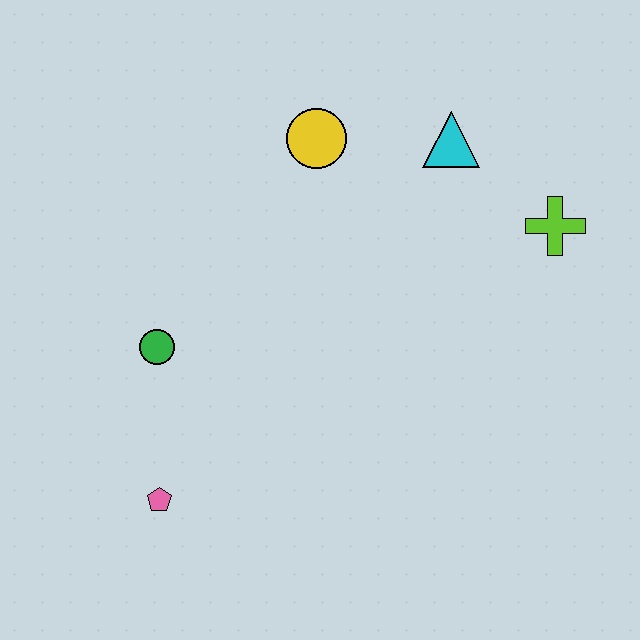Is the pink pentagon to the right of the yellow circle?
No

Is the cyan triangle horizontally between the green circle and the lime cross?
Yes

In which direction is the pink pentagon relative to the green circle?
The pink pentagon is below the green circle.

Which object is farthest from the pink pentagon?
The lime cross is farthest from the pink pentagon.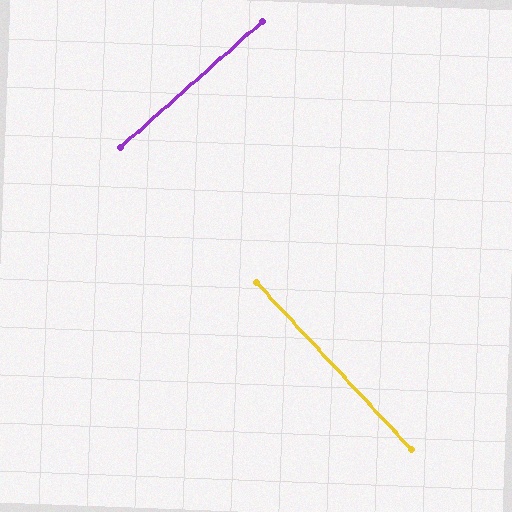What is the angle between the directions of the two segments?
Approximately 89 degrees.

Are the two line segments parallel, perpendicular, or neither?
Perpendicular — they meet at approximately 89°.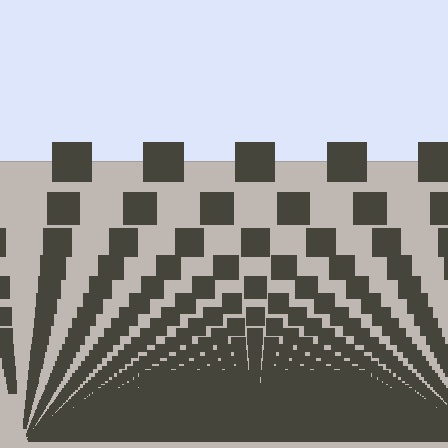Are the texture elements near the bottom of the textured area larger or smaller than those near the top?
Smaller. The gradient is inverted — elements near the bottom are smaller and denser.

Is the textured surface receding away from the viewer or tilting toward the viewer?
The surface appears to tilt toward the viewer. Texture elements get larger and sparser toward the top.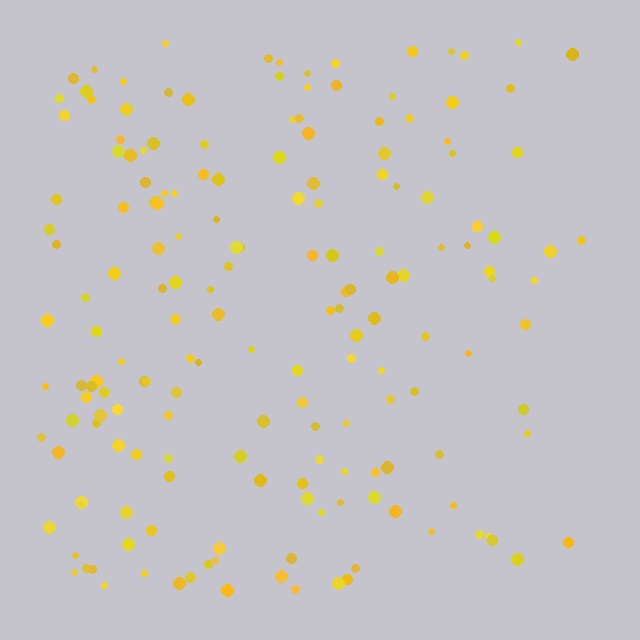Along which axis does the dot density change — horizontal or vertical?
Horizontal.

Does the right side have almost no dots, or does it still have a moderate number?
Still a moderate number, just noticeably fewer than the left.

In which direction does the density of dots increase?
From right to left, with the left side densest.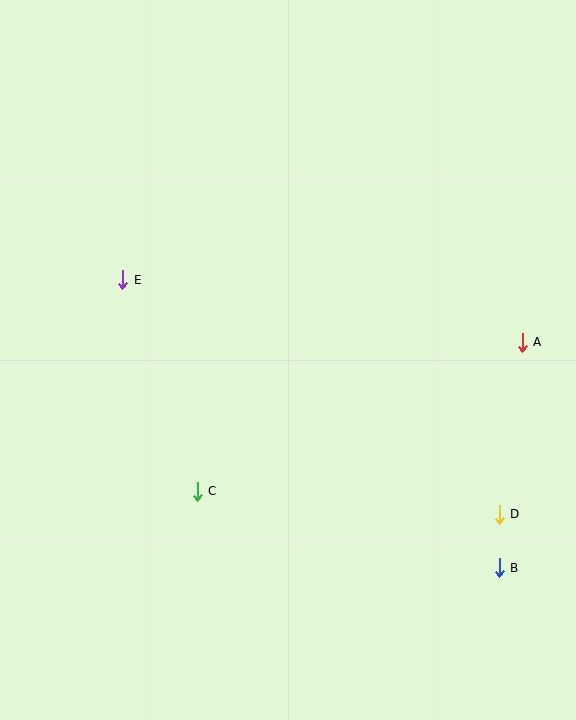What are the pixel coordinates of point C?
Point C is at (197, 491).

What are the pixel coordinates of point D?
Point D is at (499, 514).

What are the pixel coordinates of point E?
Point E is at (123, 280).